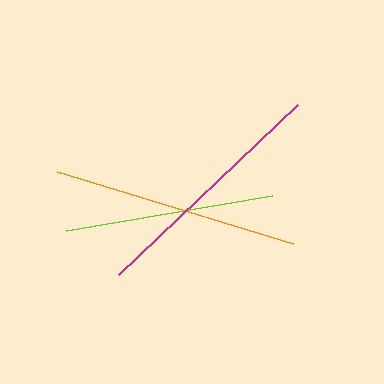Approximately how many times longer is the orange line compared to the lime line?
The orange line is approximately 1.2 times the length of the lime line.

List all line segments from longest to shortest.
From longest to shortest: magenta, orange, lime.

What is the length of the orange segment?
The orange segment is approximately 246 pixels long.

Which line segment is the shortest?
The lime line is the shortest at approximately 209 pixels.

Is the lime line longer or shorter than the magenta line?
The magenta line is longer than the lime line.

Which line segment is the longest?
The magenta line is the longest at approximately 247 pixels.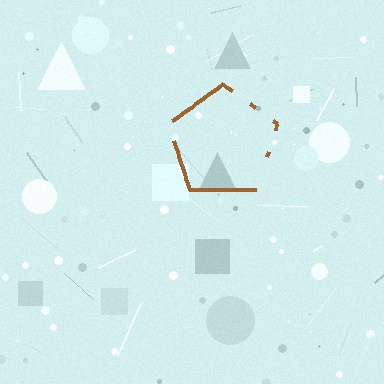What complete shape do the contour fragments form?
The contour fragments form a pentagon.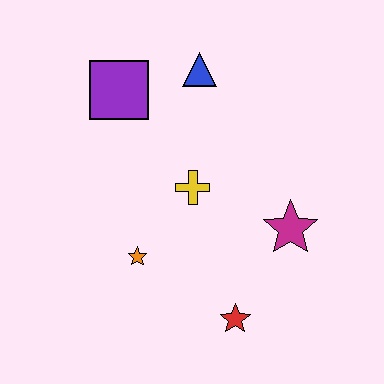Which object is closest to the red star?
The magenta star is closest to the red star.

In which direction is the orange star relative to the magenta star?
The orange star is to the left of the magenta star.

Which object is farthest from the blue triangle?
The red star is farthest from the blue triangle.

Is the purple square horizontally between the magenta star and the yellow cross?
No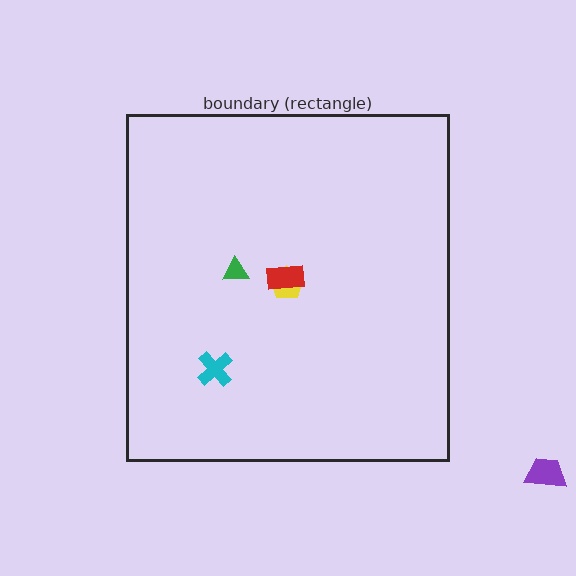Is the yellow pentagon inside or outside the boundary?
Inside.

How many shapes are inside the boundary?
4 inside, 1 outside.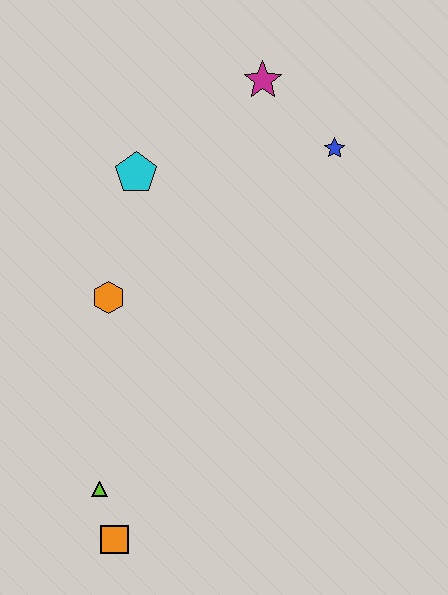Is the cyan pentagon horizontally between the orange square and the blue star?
Yes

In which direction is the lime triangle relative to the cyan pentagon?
The lime triangle is below the cyan pentagon.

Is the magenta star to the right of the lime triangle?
Yes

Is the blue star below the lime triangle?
No